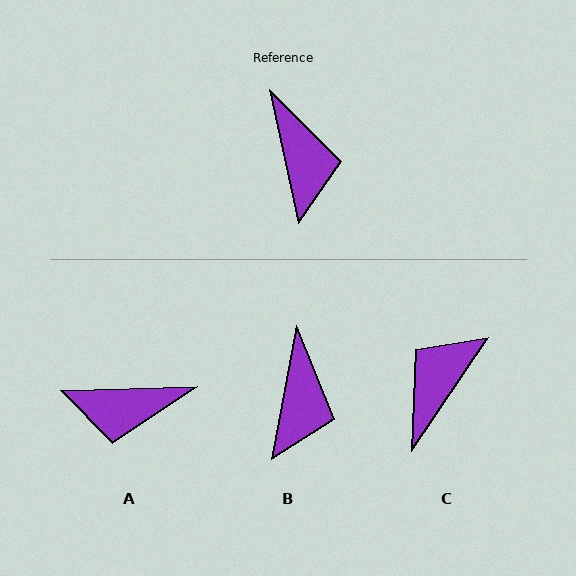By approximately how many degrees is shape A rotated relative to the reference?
Approximately 101 degrees clockwise.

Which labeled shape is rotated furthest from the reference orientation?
C, about 133 degrees away.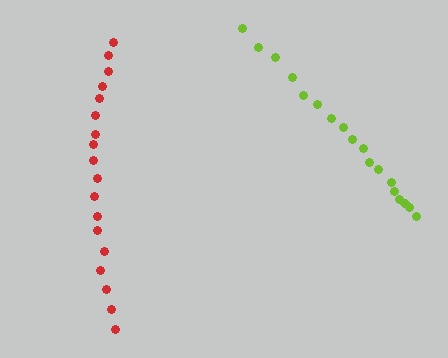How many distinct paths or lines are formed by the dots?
There are 2 distinct paths.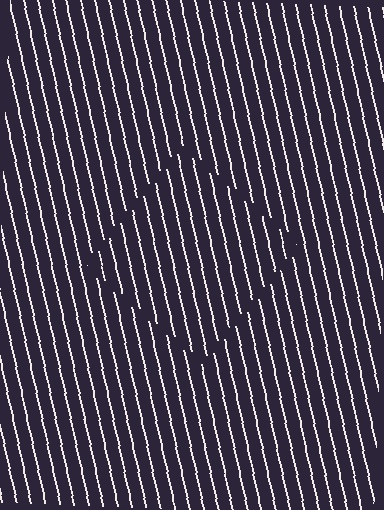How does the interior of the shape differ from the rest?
The interior of the shape contains the same grating, shifted by half a period — the contour is defined by the phase discontinuity where line-ends from the inner and outer gratings abut.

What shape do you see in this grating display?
An illusory square. The interior of the shape contains the same grating, shifted by half a period — the contour is defined by the phase discontinuity where line-ends from the inner and outer gratings abut.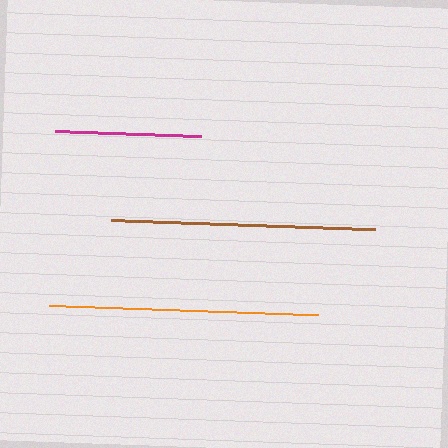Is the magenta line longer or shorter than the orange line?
The orange line is longer than the magenta line.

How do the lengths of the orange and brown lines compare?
The orange and brown lines are approximately the same length.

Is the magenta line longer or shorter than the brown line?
The brown line is longer than the magenta line.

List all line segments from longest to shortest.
From longest to shortest: orange, brown, magenta.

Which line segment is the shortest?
The magenta line is the shortest at approximately 146 pixels.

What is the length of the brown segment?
The brown segment is approximately 265 pixels long.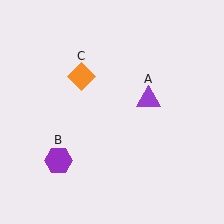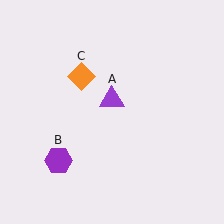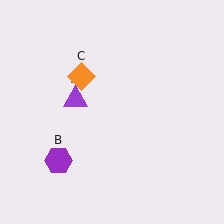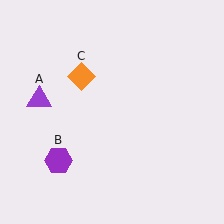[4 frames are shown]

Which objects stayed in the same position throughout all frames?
Purple hexagon (object B) and orange diamond (object C) remained stationary.